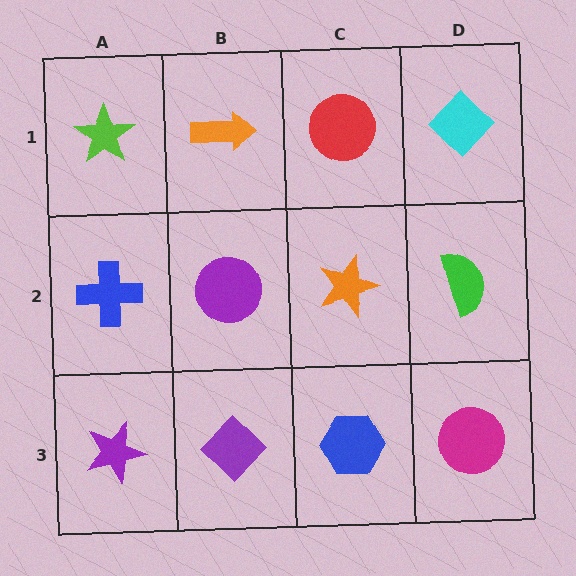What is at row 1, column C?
A red circle.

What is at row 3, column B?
A purple diamond.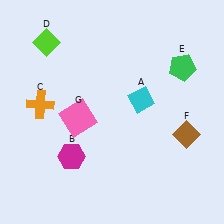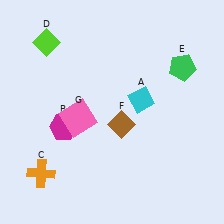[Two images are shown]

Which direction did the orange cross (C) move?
The orange cross (C) moved down.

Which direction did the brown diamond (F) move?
The brown diamond (F) moved left.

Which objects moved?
The objects that moved are: the magenta hexagon (B), the orange cross (C), the brown diamond (F).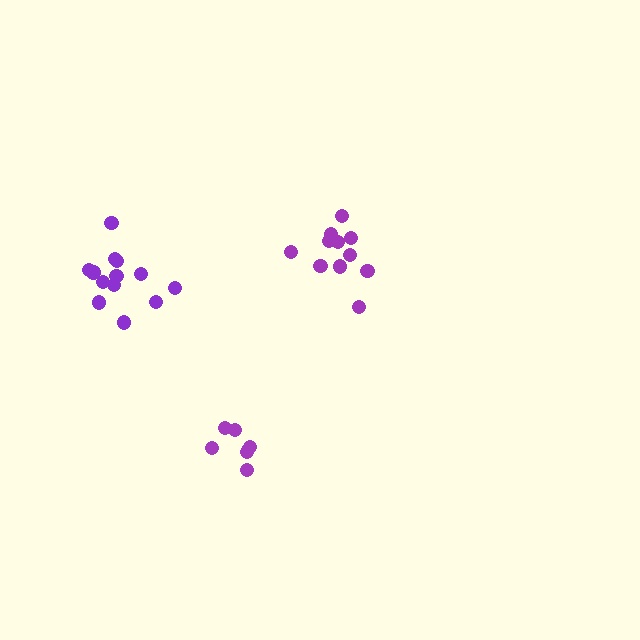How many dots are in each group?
Group 1: 12 dots, Group 2: 13 dots, Group 3: 7 dots (32 total).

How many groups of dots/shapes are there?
There are 3 groups.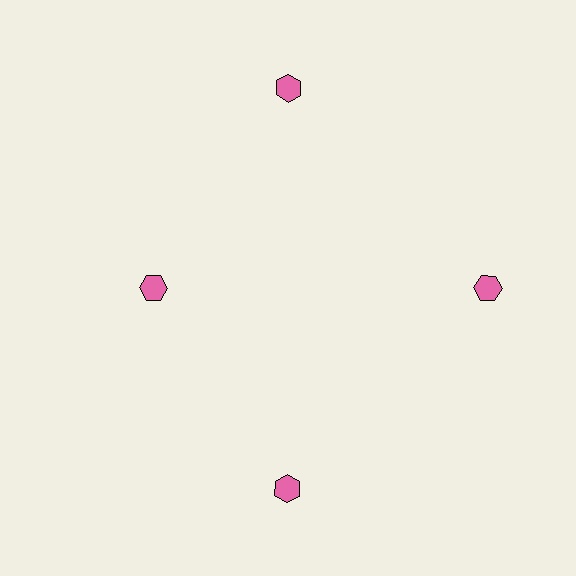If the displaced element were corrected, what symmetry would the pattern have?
It would have 4-fold rotational symmetry — the pattern would map onto itself every 90 degrees.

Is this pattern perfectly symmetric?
No. The 4 pink hexagons are arranged in a ring, but one element near the 9 o'clock position is pulled inward toward the center, breaking the 4-fold rotational symmetry.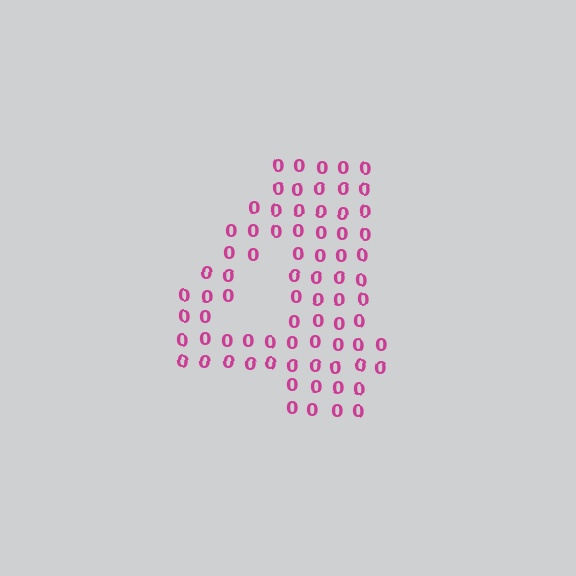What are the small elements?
The small elements are digit 0's.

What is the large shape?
The large shape is the digit 4.